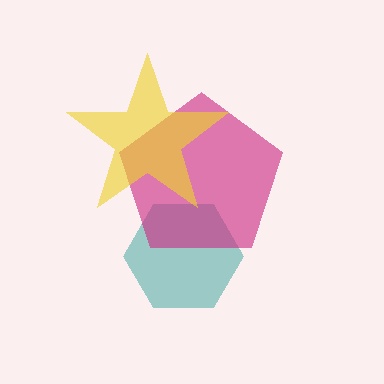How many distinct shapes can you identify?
There are 3 distinct shapes: a teal hexagon, a magenta pentagon, a yellow star.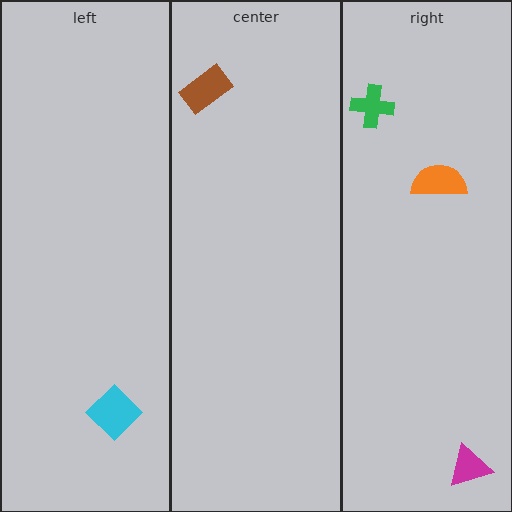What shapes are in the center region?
The brown rectangle.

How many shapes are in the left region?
1.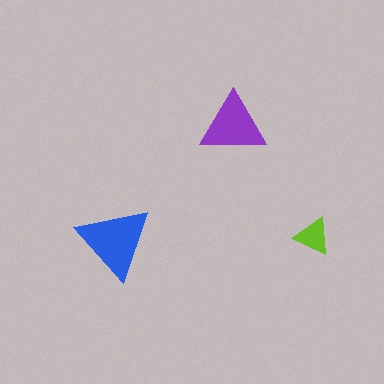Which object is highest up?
The purple triangle is topmost.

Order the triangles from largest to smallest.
the blue one, the purple one, the lime one.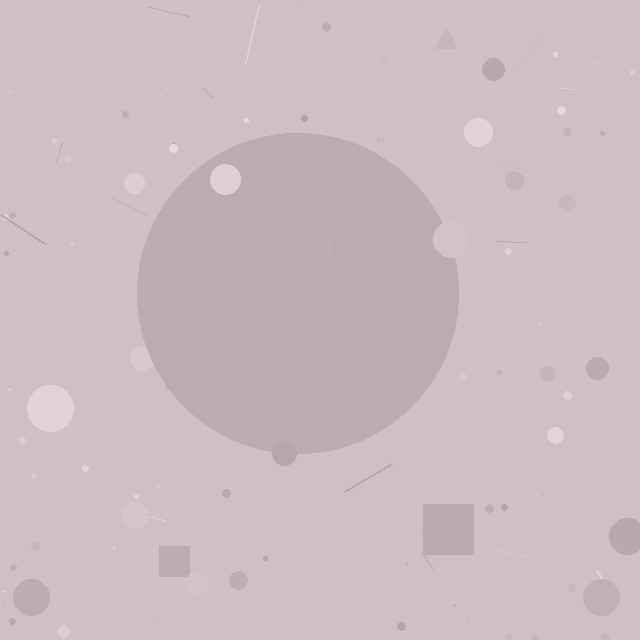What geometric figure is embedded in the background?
A circle is embedded in the background.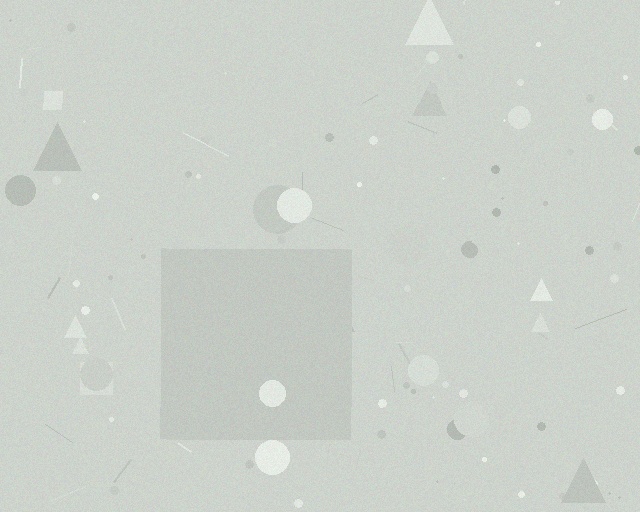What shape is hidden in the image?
A square is hidden in the image.